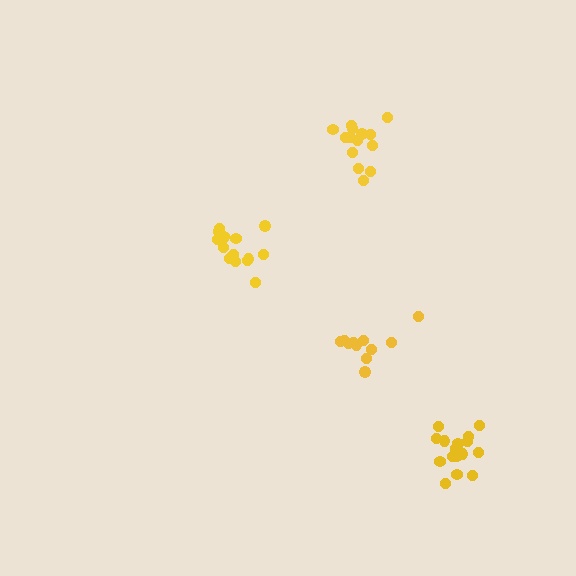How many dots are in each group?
Group 1: 15 dots, Group 2: 17 dots, Group 3: 14 dots, Group 4: 11 dots (57 total).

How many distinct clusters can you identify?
There are 4 distinct clusters.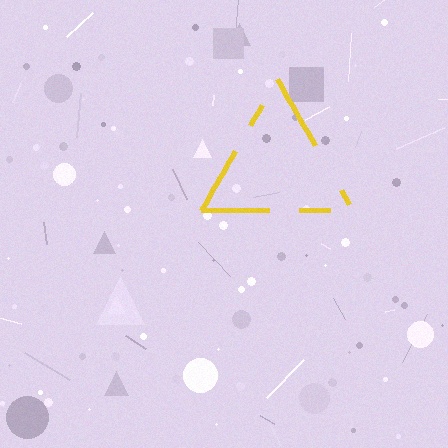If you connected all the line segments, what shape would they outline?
They would outline a triangle.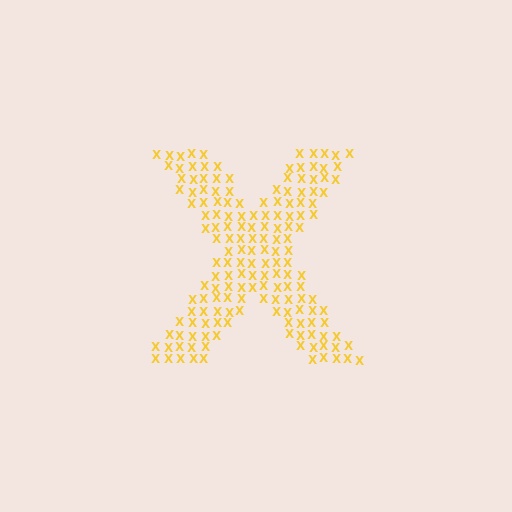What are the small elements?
The small elements are letter X's.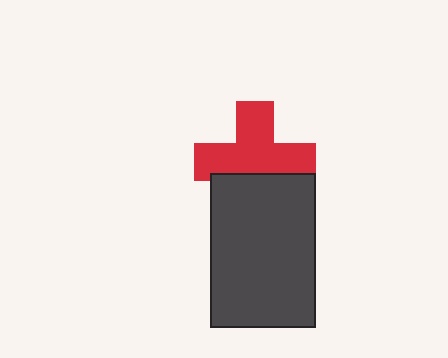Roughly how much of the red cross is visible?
Most of it is visible (roughly 69%).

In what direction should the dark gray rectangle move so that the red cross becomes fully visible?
The dark gray rectangle should move down. That is the shortest direction to clear the overlap and leave the red cross fully visible.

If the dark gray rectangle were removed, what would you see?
You would see the complete red cross.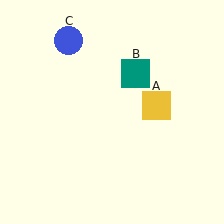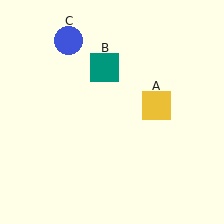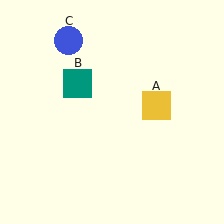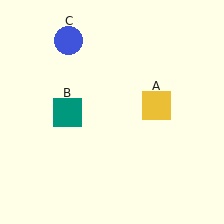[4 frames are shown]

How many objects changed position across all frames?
1 object changed position: teal square (object B).